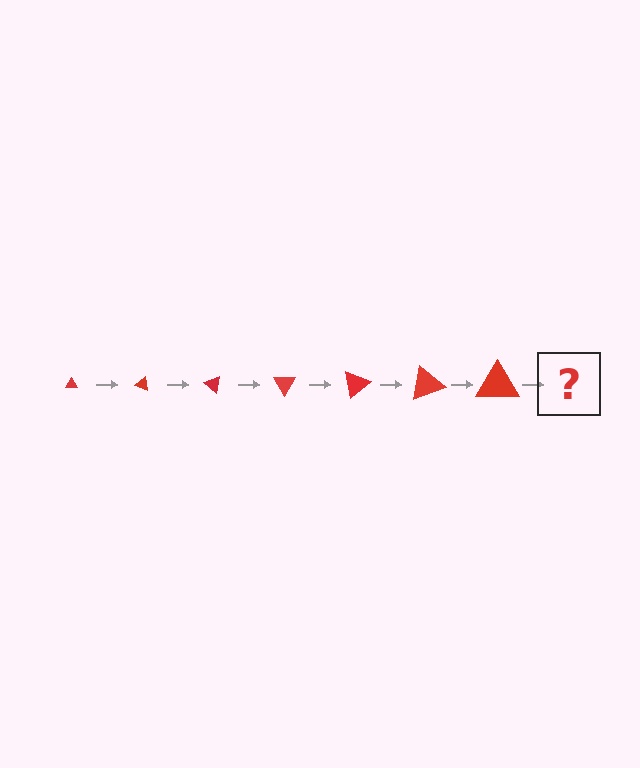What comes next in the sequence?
The next element should be a triangle, larger than the previous one and rotated 140 degrees from the start.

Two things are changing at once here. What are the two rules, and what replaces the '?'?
The two rules are that the triangle grows larger each step and it rotates 20 degrees each step. The '?' should be a triangle, larger than the previous one and rotated 140 degrees from the start.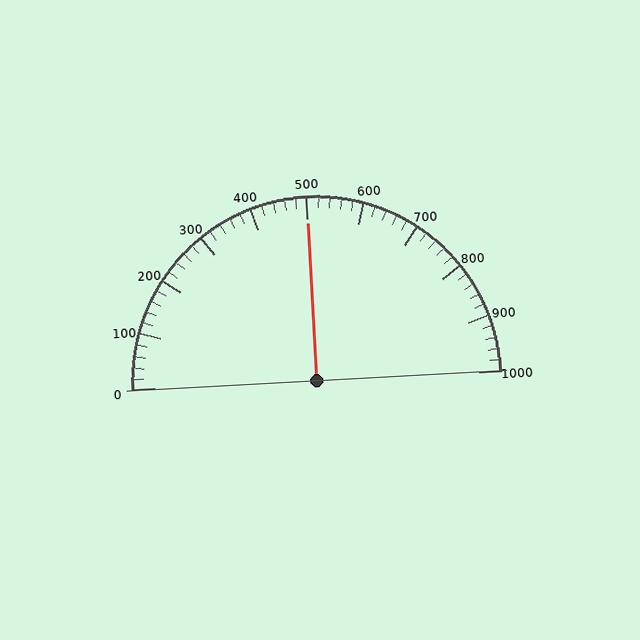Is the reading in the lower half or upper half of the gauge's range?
The reading is in the upper half of the range (0 to 1000).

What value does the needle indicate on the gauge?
The needle indicates approximately 500.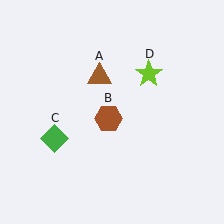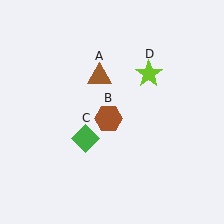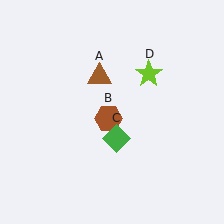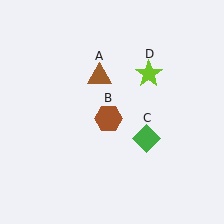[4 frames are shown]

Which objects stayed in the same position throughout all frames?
Brown triangle (object A) and brown hexagon (object B) and lime star (object D) remained stationary.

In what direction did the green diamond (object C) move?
The green diamond (object C) moved right.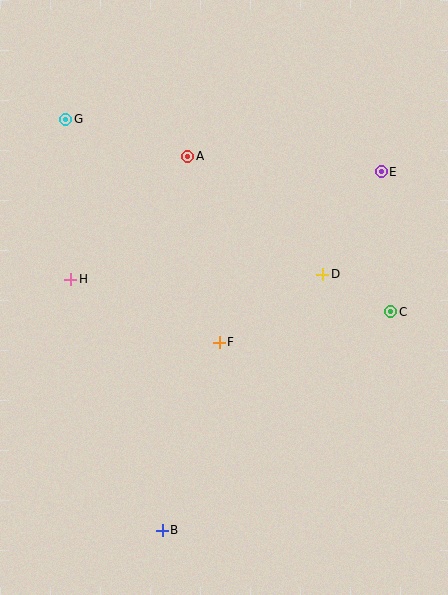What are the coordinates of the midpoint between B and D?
The midpoint between B and D is at (242, 402).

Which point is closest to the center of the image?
Point F at (219, 342) is closest to the center.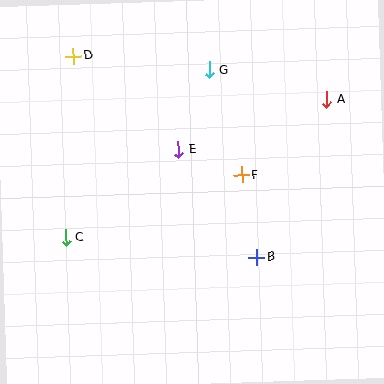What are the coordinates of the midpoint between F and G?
The midpoint between F and G is at (225, 122).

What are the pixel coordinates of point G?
Point G is at (209, 70).